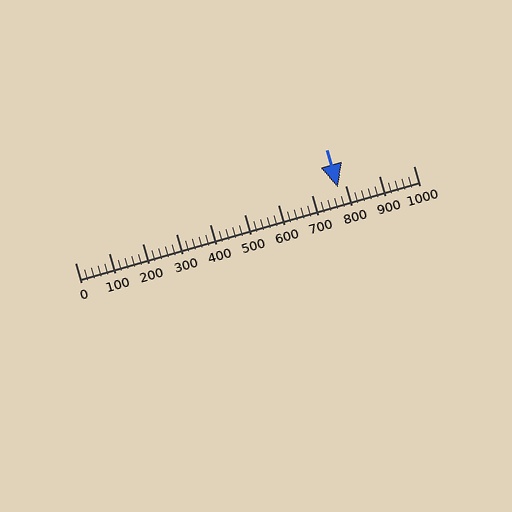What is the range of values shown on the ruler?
The ruler shows values from 0 to 1000.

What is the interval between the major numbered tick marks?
The major tick marks are spaced 100 units apart.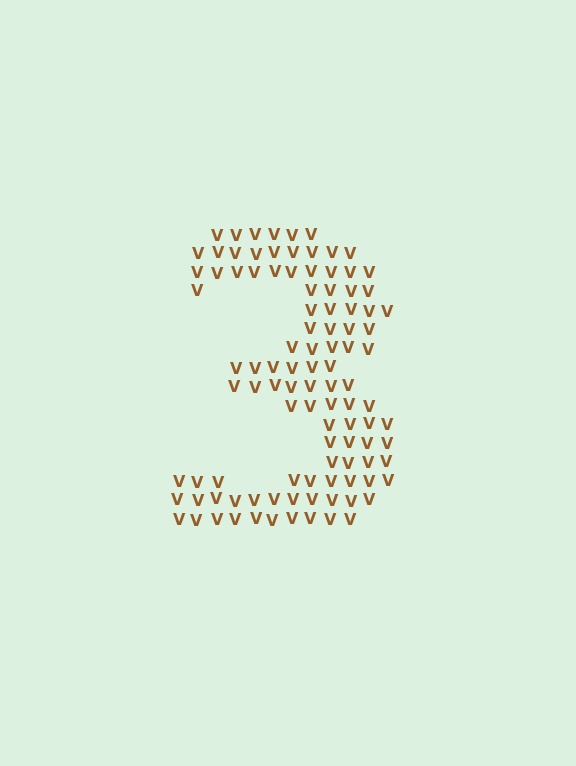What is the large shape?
The large shape is the digit 3.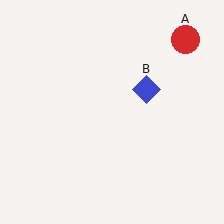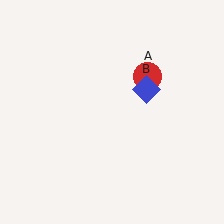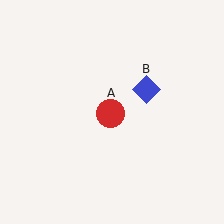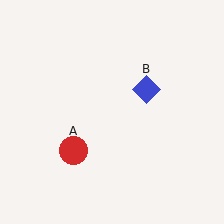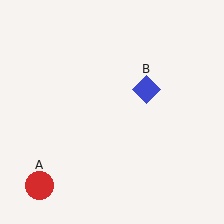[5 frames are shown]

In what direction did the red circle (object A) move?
The red circle (object A) moved down and to the left.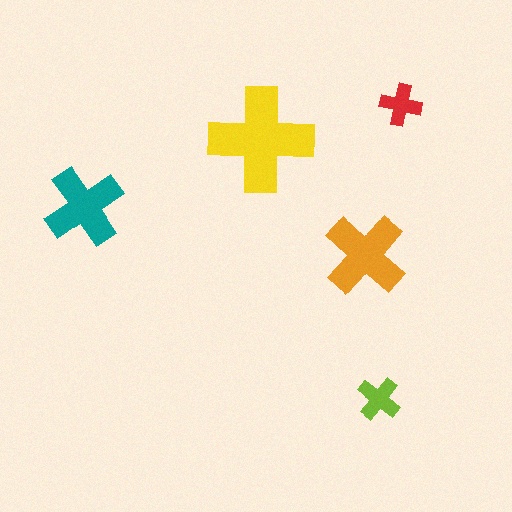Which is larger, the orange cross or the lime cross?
The orange one.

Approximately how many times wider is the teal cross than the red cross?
About 2 times wider.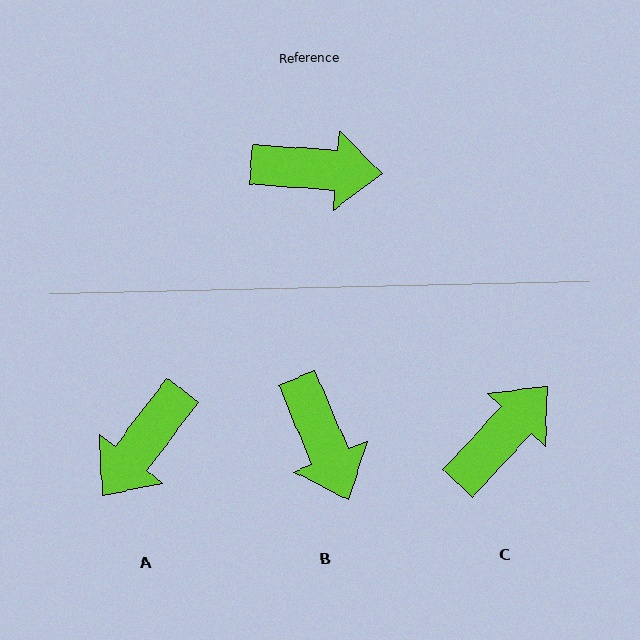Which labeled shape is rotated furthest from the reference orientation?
A, about 123 degrees away.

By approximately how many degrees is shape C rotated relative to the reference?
Approximately 51 degrees counter-clockwise.